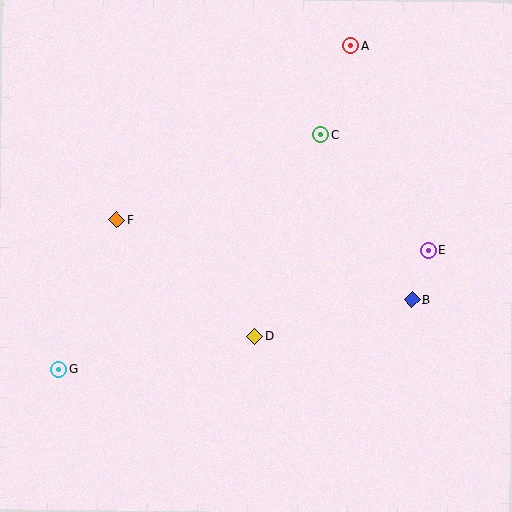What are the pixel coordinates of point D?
Point D is at (255, 336).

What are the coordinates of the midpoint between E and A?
The midpoint between E and A is at (390, 148).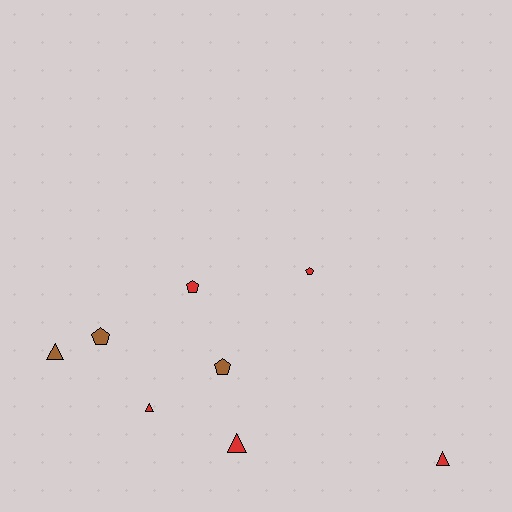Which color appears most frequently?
Red, with 5 objects.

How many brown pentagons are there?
There are 2 brown pentagons.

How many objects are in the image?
There are 8 objects.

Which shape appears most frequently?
Pentagon, with 4 objects.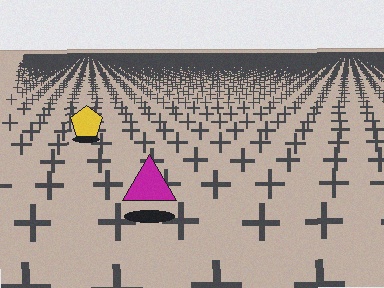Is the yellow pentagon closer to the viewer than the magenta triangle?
No. The magenta triangle is closer — you can tell from the texture gradient: the ground texture is coarser near it.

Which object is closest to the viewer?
The magenta triangle is closest. The texture marks near it are larger and more spread out.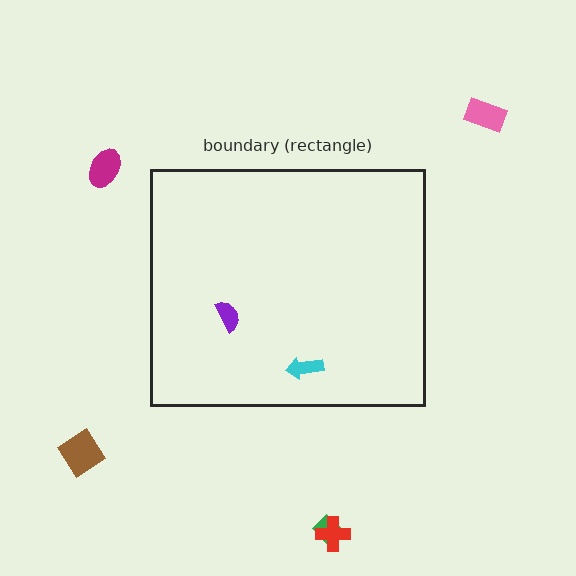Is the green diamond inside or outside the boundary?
Outside.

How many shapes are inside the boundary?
2 inside, 5 outside.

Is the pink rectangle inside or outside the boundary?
Outside.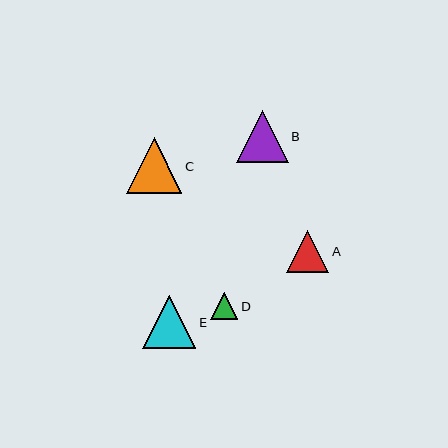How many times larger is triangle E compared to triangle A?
Triangle E is approximately 1.3 times the size of triangle A.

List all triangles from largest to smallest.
From largest to smallest: C, E, B, A, D.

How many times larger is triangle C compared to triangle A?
Triangle C is approximately 1.3 times the size of triangle A.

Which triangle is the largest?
Triangle C is the largest with a size of approximately 56 pixels.